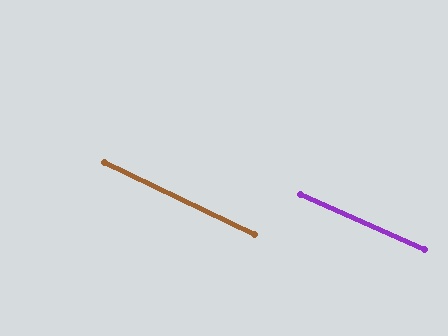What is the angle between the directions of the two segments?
Approximately 1 degree.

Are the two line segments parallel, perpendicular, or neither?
Parallel — their directions differ by only 1.4°.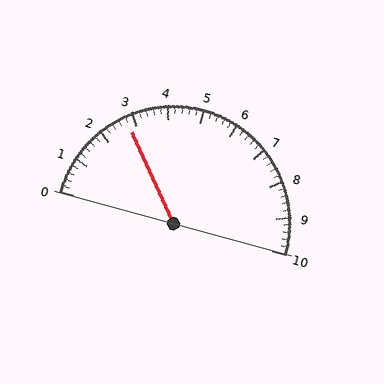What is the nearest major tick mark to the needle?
The nearest major tick mark is 3.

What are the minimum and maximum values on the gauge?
The gauge ranges from 0 to 10.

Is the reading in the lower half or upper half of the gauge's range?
The reading is in the lower half of the range (0 to 10).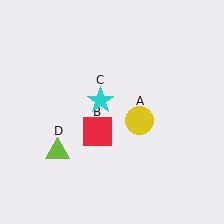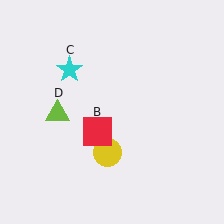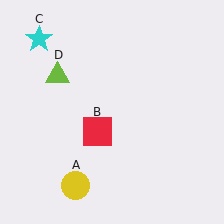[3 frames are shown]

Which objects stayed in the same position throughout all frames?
Red square (object B) remained stationary.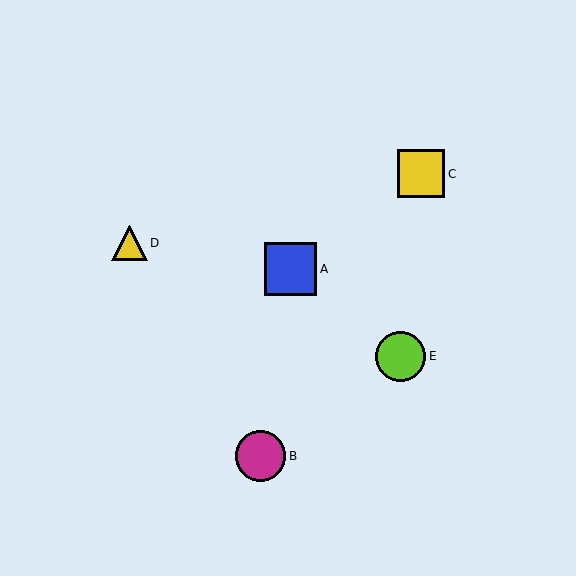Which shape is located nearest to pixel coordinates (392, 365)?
The lime circle (labeled E) at (400, 356) is nearest to that location.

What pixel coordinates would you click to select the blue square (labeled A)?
Click at (290, 269) to select the blue square A.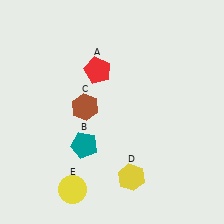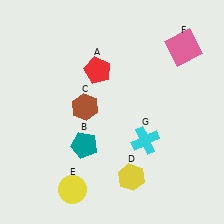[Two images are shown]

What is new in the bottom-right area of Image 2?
A cyan cross (G) was added in the bottom-right area of Image 2.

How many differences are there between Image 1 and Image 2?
There are 2 differences between the two images.